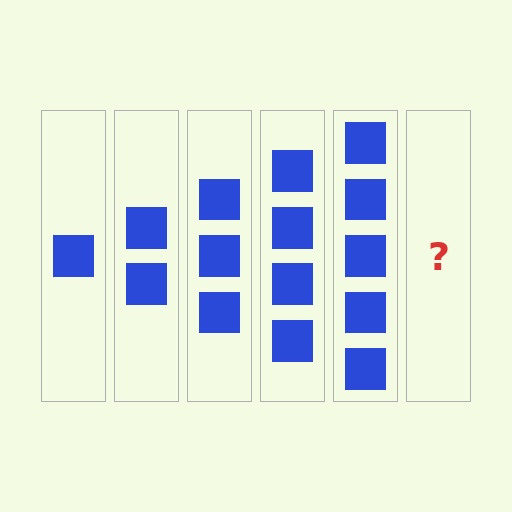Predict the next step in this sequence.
The next step is 6 squares.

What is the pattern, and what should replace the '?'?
The pattern is that each step adds one more square. The '?' should be 6 squares.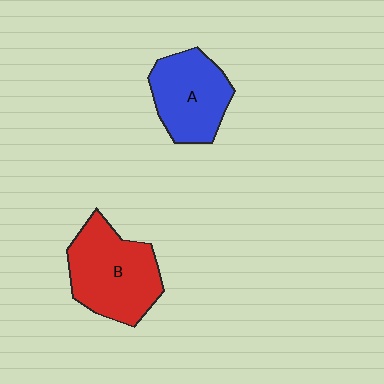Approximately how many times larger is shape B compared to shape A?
Approximately 1.2 times.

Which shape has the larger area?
Shape B (red).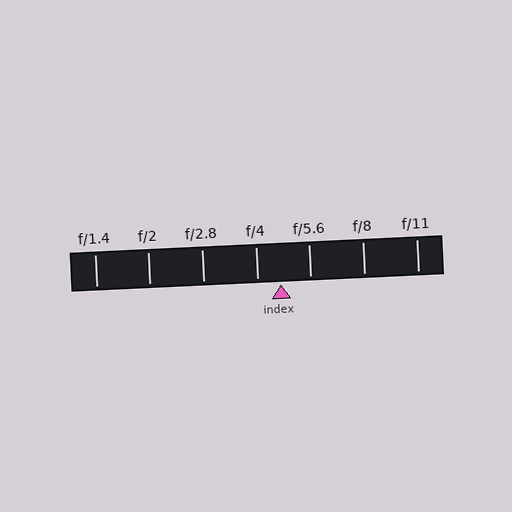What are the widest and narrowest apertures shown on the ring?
The widest aperture shown is f/1.4 and the narrowest is f/11.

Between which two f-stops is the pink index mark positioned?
The index mark is between f/4 and f/5.6.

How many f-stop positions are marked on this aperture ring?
There are 7 f-stop positions marked.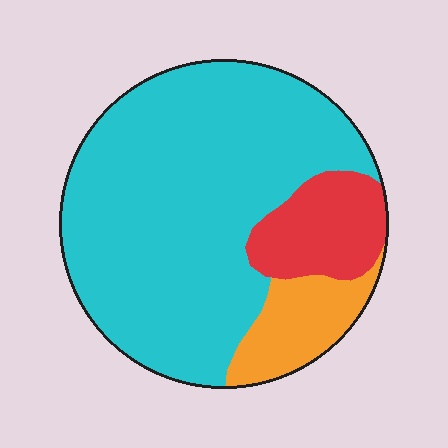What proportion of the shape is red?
Red takes up less than a sixth of the shape.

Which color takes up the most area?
Cyan, at roughly 75%.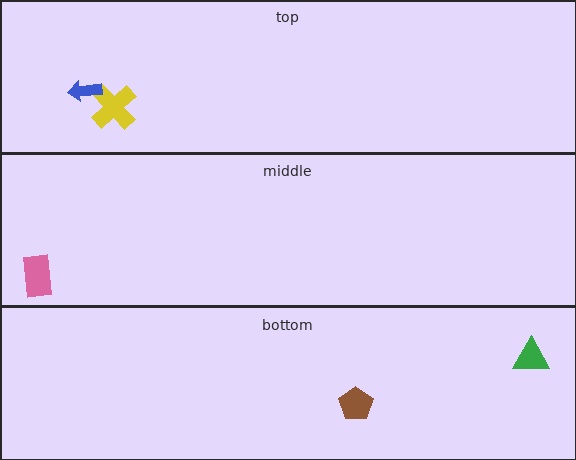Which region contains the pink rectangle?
The middle region.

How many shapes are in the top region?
2.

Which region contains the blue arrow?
The top region.